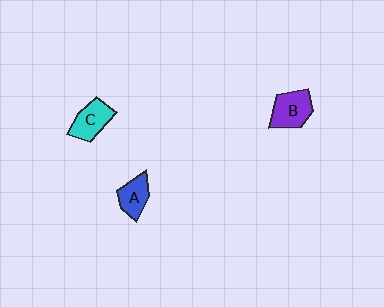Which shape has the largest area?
Shape B (purple).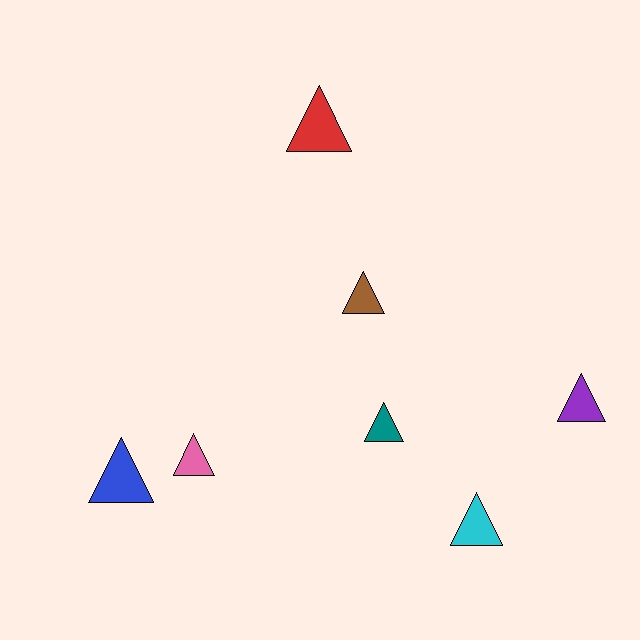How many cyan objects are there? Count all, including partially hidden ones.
There is 1 cyan object.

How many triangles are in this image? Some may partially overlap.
There are 7 triangles.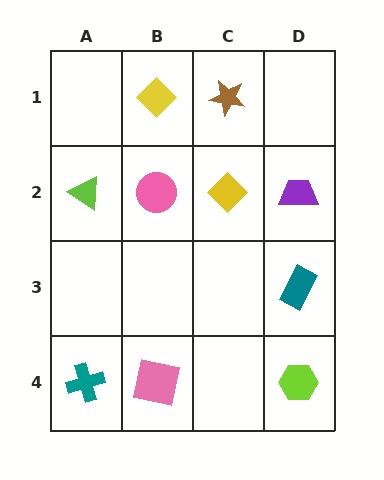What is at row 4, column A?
A teal cross.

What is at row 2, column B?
A pink circle.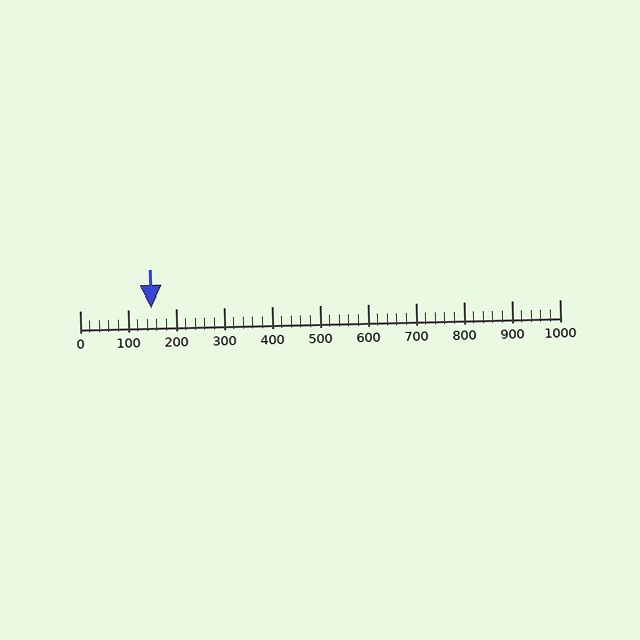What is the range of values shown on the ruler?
The ruler shows values from 0 to 1000.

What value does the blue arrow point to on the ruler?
The blue arrow points to approximately 148.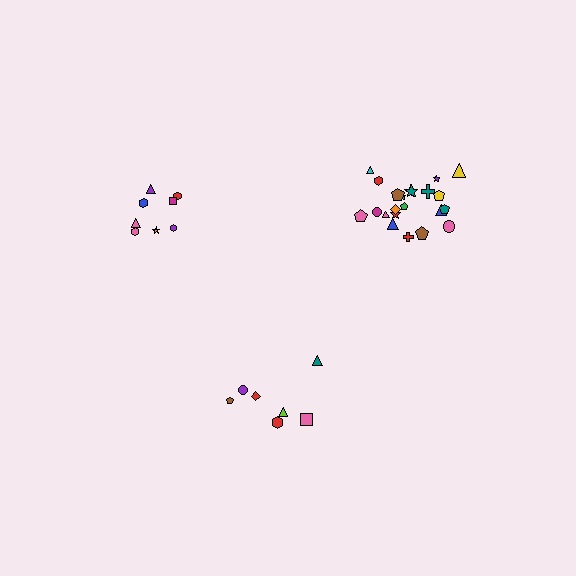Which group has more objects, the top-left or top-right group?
The top-right group.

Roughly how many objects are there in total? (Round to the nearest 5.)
Roughly 35 objects in total.